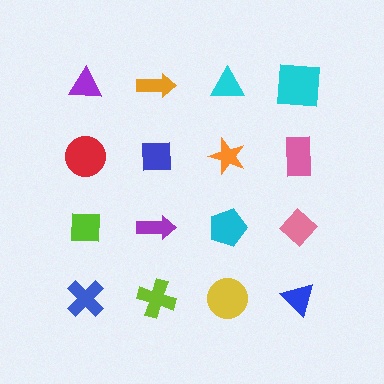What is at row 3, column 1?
A lime square.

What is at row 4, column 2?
A lime cross.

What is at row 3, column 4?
A pink diamond.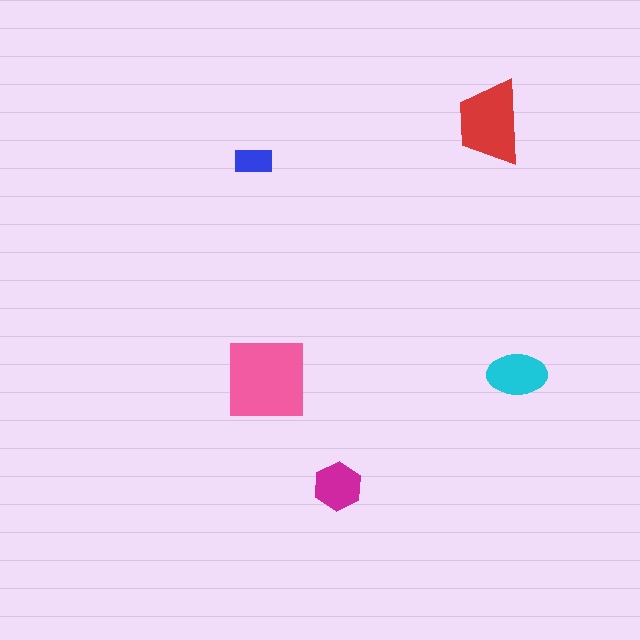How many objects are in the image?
There are 5 objects in the image.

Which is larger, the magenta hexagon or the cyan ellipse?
The cyan ellipse.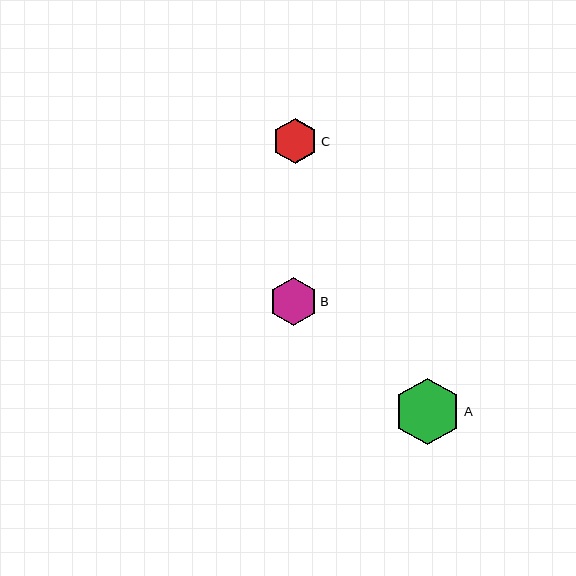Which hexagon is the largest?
Hexagon A is the largest with a size of approximately 67 pixels.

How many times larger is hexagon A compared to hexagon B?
Hexagon A is approximately 1.4 times the size of hexagon B.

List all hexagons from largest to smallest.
From largest to smallest: A, B, C.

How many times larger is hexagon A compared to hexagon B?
Hexagon A is approximately 1.4 times the size of hexagon B.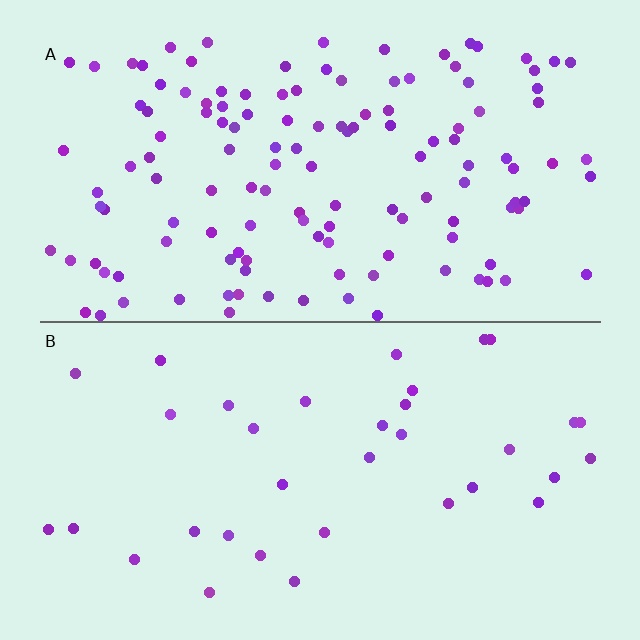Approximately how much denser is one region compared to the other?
Approximately 3.8× — region A over region B.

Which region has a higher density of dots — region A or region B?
A (the top).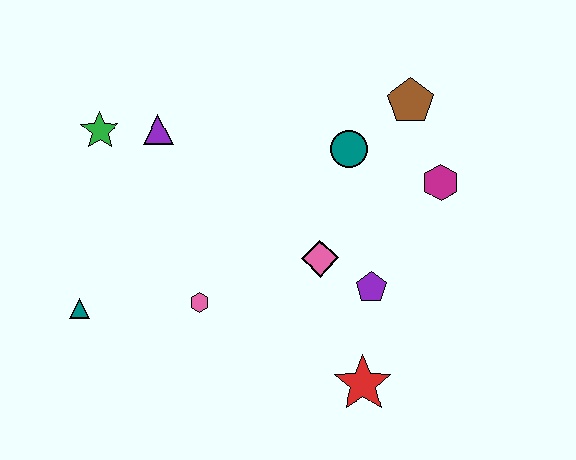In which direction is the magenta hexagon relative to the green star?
The magenta hexagon is to the right of the green star.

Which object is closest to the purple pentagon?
The pink diamond is closest to the purple pentagon.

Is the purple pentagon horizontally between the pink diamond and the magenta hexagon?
Yes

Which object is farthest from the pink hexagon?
The brown pentagon is farthest from the pink hexagon.